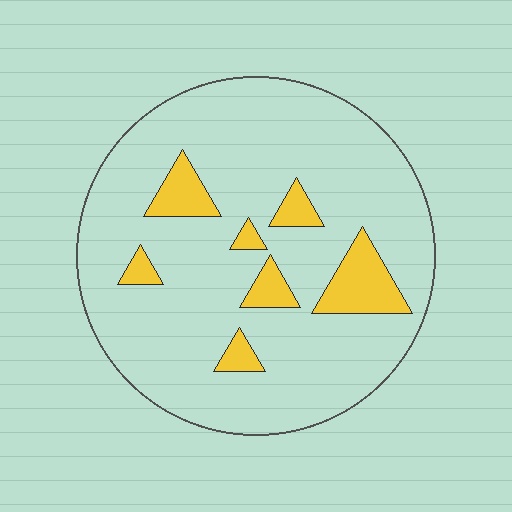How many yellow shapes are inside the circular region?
7.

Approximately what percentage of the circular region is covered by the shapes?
Approximately 15%.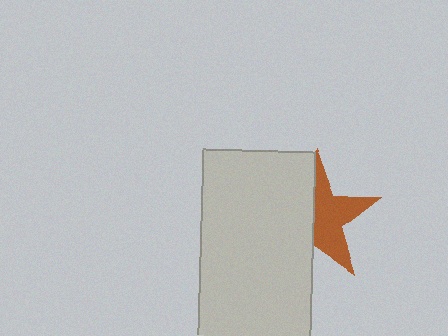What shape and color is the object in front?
The object in front is a light gray rectangle.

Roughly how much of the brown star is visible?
About half of it is visible (roughly 52%).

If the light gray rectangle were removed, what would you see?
You would see the complete brown star.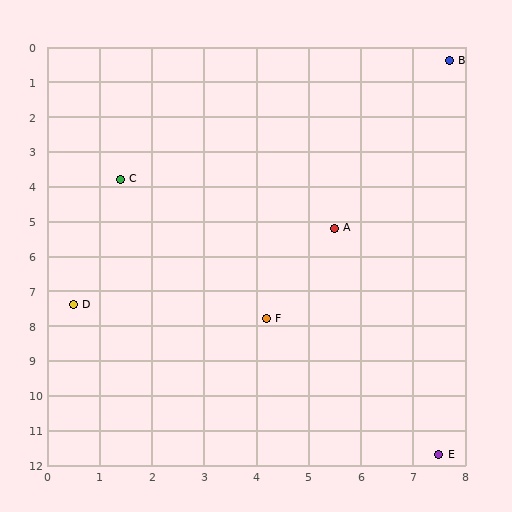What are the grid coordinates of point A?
Point A is at approximately (5.5, 5.2).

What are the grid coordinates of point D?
Point D is at approximately (0.5, 7.4).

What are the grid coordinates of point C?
Point C is at approximately (1.4, 3.8).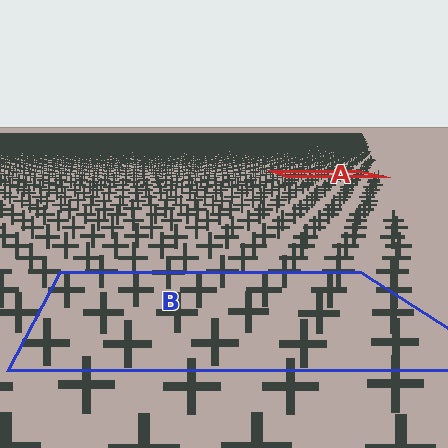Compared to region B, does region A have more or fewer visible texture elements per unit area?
Region A has more texture elements per unit area — they are packed more densely because it is farther away.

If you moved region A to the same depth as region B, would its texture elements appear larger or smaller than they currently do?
They would appear larger. At a closer depth, the same texture elements are projected at a bigger on-screen size.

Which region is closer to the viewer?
Region B is closer. The texture elements there are larger and more spread out.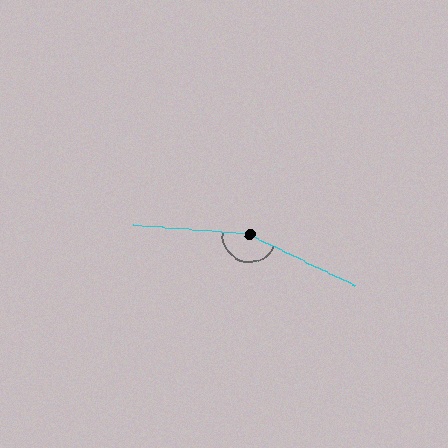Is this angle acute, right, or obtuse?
It is obtuse.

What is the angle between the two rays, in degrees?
Approximately 159 degrees.